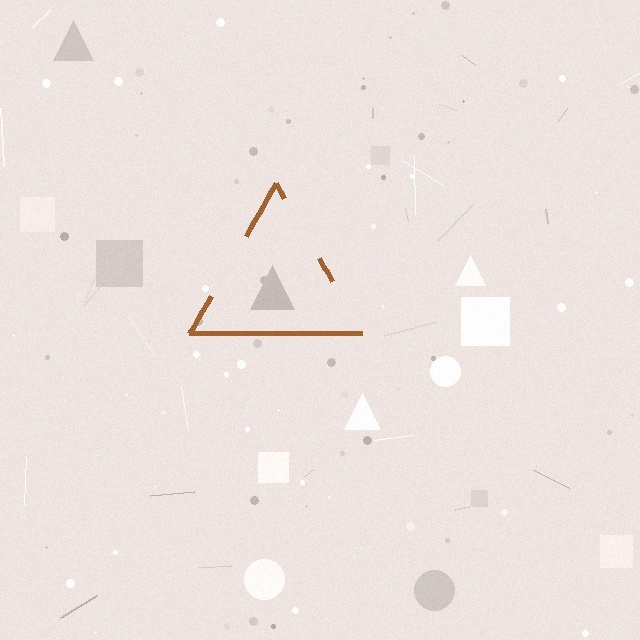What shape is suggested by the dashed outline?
The dashed outline suggests a triangle.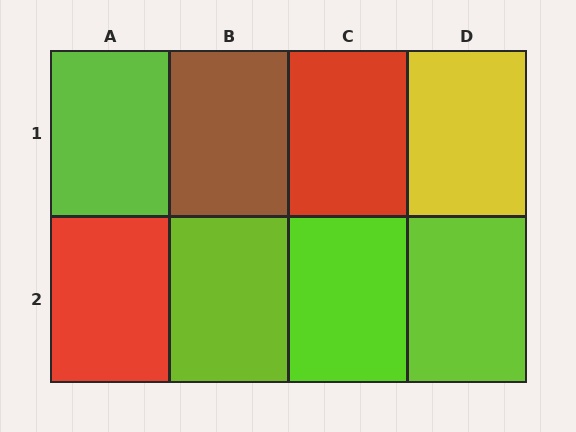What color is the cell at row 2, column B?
Lime.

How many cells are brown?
1 cell is brown.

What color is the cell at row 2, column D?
Lime.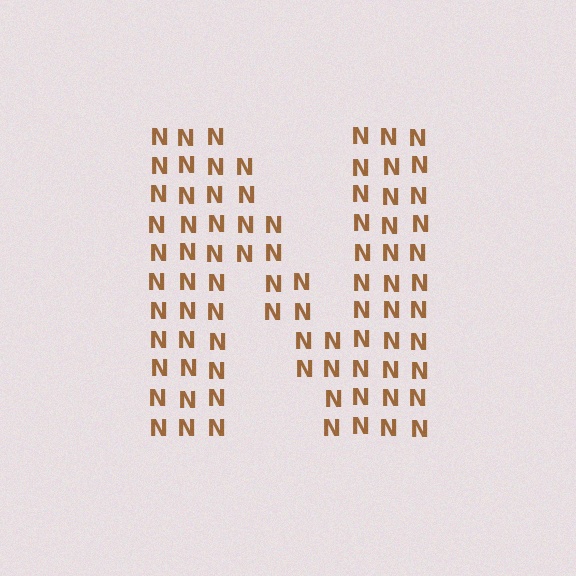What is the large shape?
The large shape is the letter N.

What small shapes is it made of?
It is made of small letter N's.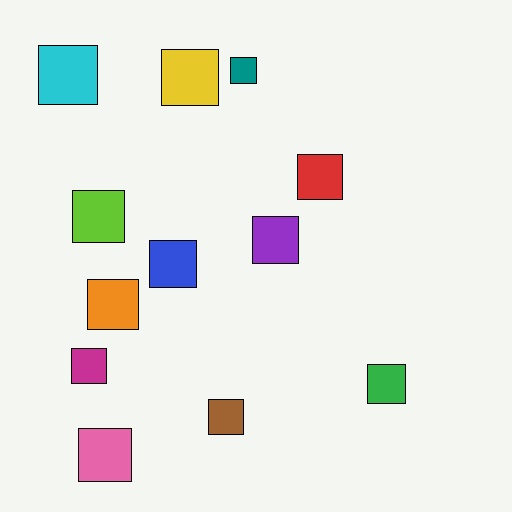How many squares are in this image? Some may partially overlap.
There are 12 squares.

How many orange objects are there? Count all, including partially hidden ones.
There is 1 orange object.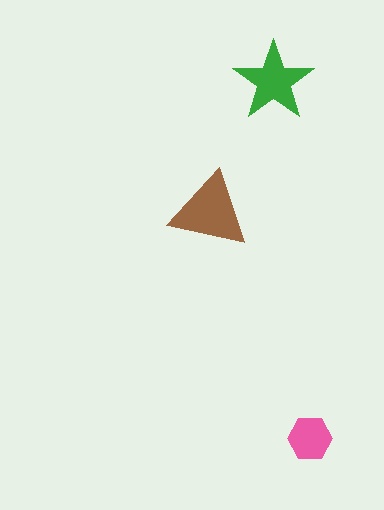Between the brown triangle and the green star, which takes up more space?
The brown triangle.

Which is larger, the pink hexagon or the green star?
The green star.